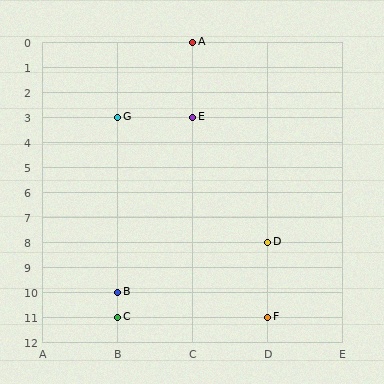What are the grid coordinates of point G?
Point G is at grid coordinates (B, 3).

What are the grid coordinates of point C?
Point C is at grid coordinates (B, 11).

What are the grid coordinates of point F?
Point F is at grid coordinates (D, 11).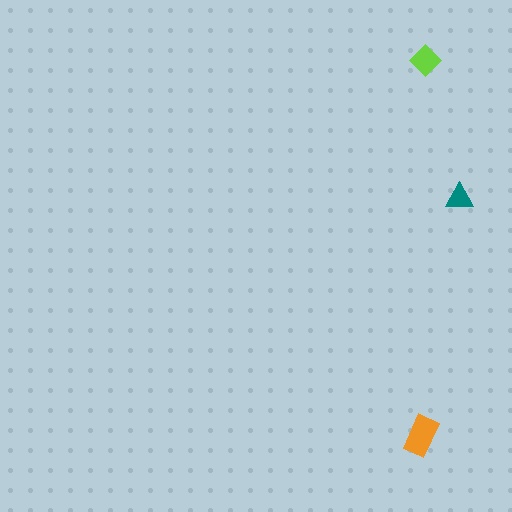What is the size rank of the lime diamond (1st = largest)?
2nd.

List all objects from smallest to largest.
The teal triangle, the lime diamond, the orange rectangle.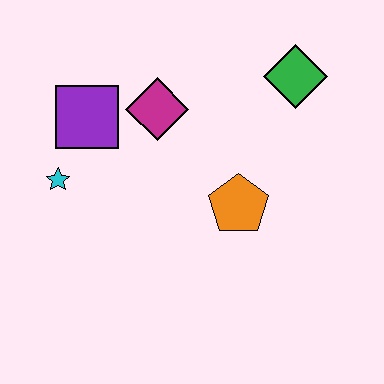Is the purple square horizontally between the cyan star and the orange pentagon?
Yes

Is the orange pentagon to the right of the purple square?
Yes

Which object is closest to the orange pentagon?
The magenta diamond is closest to the orange pentagon.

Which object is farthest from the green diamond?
The cyan star is farthest from the green diamond.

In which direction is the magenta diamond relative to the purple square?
The magenta diamond is to the right of the purple square.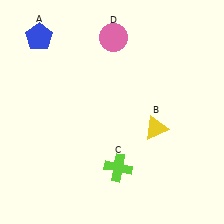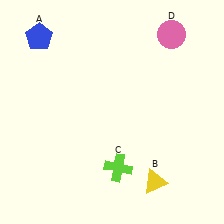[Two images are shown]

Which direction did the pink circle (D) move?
The pink circle (D) moved right.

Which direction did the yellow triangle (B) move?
The yellow triangle (B) moved down.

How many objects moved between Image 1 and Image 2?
2 objects moved between the two images.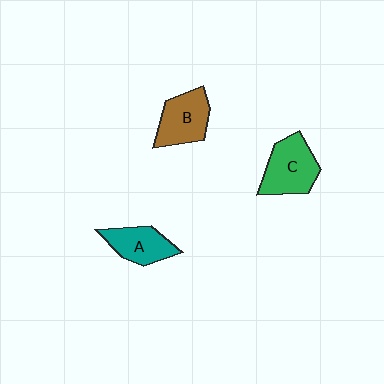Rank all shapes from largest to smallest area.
From largest to smallest: C (green), B (brown), A (teal).